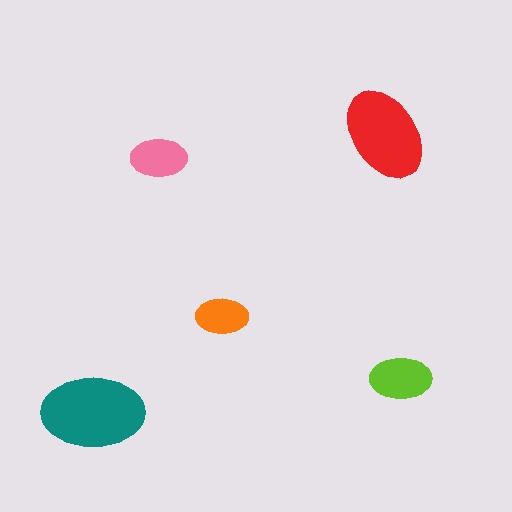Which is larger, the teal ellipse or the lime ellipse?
The teal one.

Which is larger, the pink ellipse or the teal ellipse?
The teal one.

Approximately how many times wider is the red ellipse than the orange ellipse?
About 2 times wider.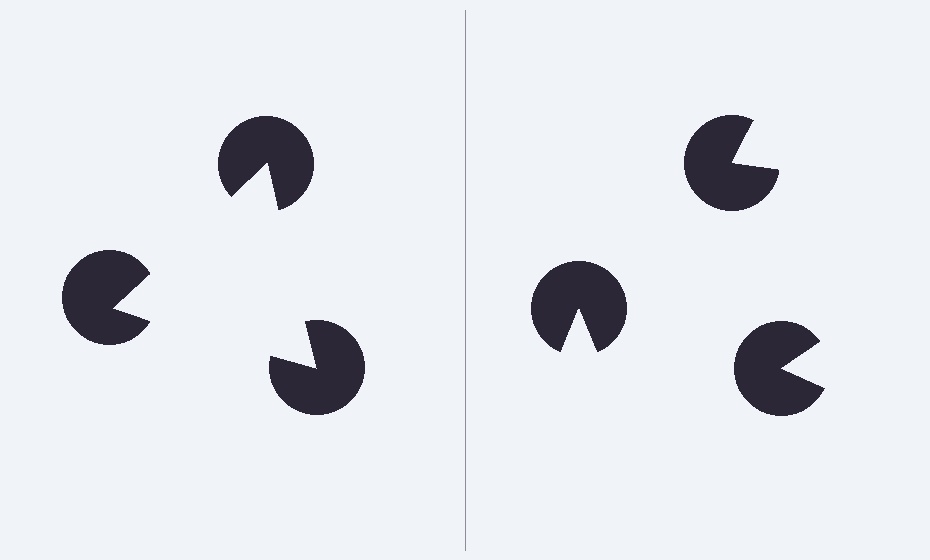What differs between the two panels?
The pac-man discs are positioned identically on both sides; only the wedge orientations differ. On the left they align to a triangle; on the right they are misaligned.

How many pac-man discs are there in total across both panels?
6 — 3 on each side.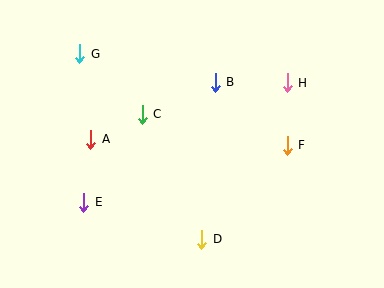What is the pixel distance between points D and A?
The distance between D and A is 150 pixels.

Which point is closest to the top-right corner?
Point H is closest to the top-right corner.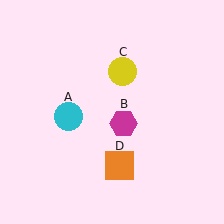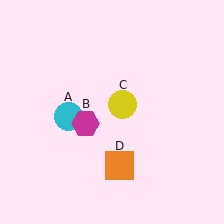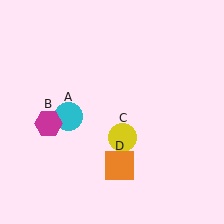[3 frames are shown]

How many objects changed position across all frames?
2 objects changed position: magenta hexagon (object B), yellow circle (object C).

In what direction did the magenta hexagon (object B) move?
The magenta hexagon (object B) moved left.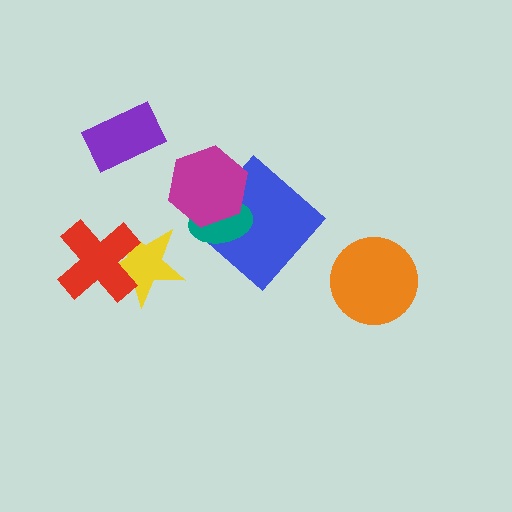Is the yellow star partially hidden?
Yes, it is partially covered by another shape.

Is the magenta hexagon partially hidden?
No, no other shape covers it.